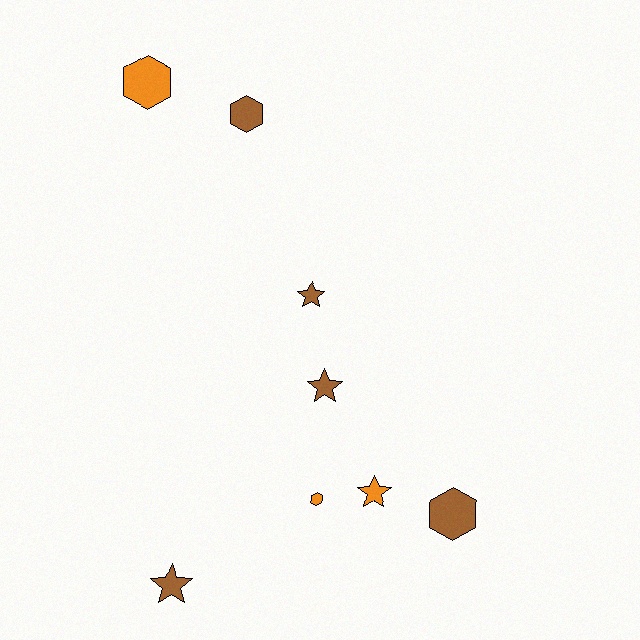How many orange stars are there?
There is 1 orange star.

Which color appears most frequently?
Brown, with 5 objects.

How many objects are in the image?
There are 8 objects.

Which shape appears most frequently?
Star, with 4 objects.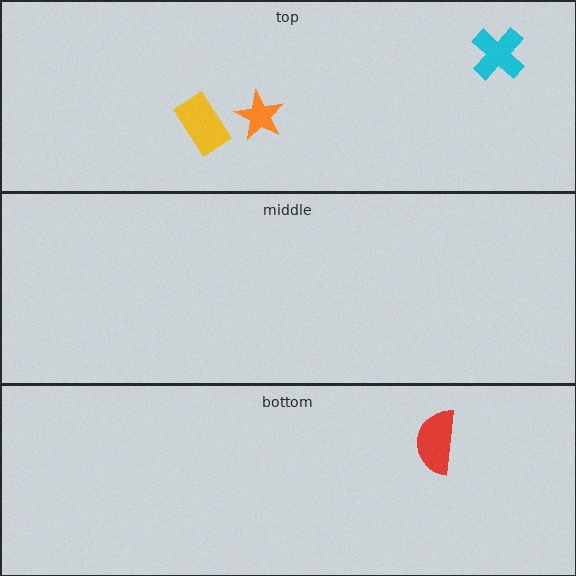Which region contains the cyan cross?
The top region.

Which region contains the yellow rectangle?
The top region.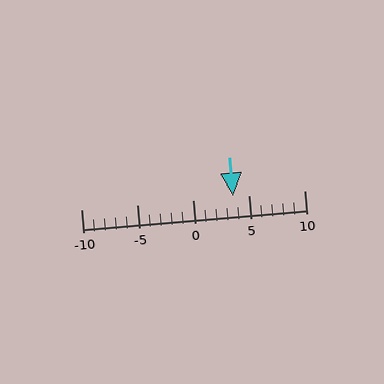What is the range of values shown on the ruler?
The ruler shows values from -10 to 10.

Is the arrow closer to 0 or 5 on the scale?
The arrow is closer to 5.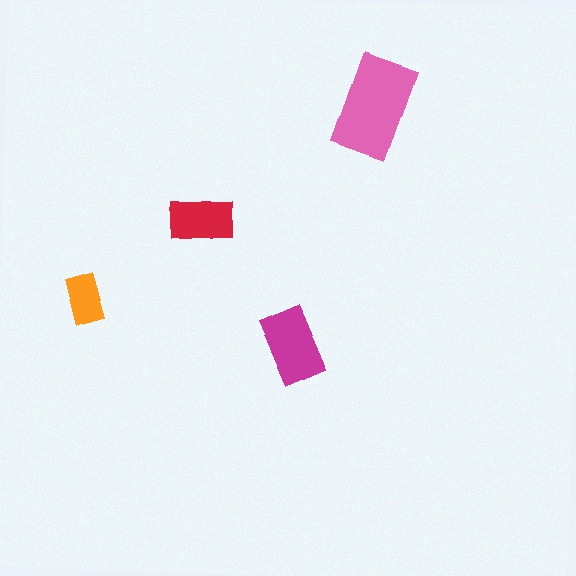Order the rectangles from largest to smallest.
the pink one, the magenta one, the red one, the orange one.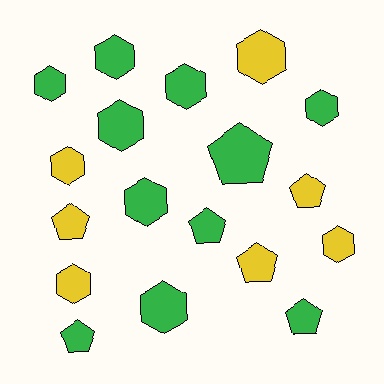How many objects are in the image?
There are 18 objects.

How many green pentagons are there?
There are 4 green pentagons.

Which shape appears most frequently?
Hexagon, with 11 objects.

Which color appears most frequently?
Green, with 11 objects.